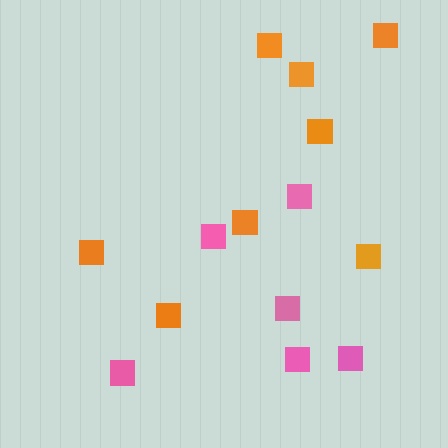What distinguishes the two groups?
There are 2 groups: one group of orange squares (8) and one group of pink squares (6).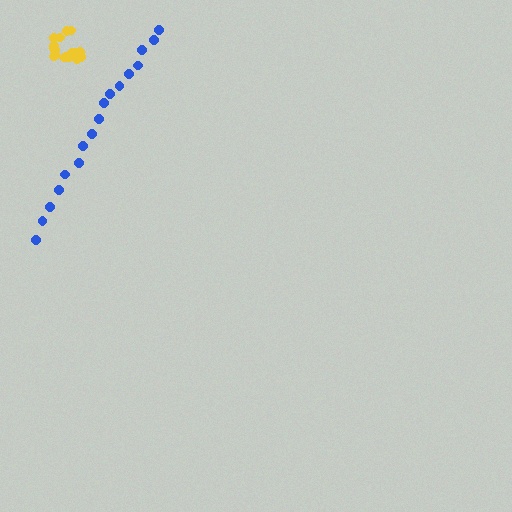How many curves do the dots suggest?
There are 2 distinct paths.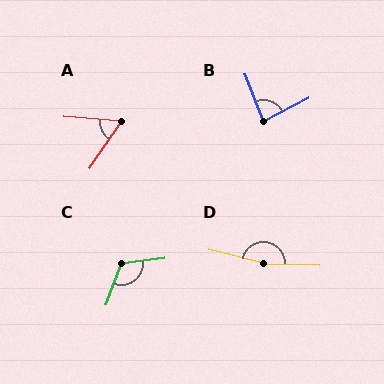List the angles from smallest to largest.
A (60°), B (83°), C (118°), D (168°).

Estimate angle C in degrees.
Approximately 118 degrees.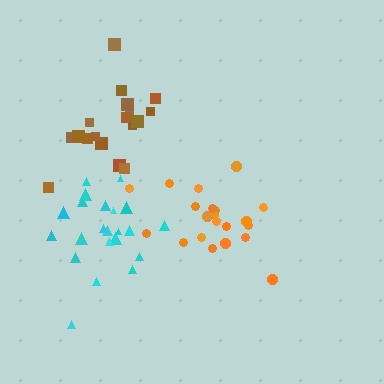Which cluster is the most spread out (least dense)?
Orange.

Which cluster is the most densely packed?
Brown.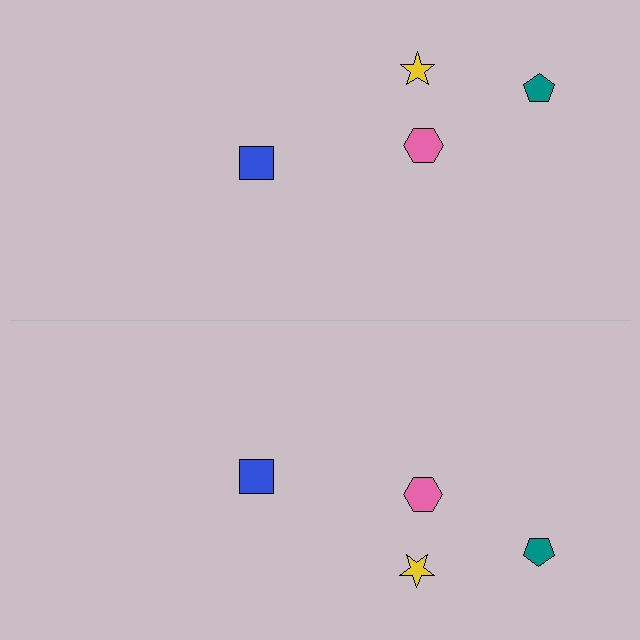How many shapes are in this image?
There are 8 shapes in this image.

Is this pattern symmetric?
Yes, this pattern has bilateral (reflection) symmetry.